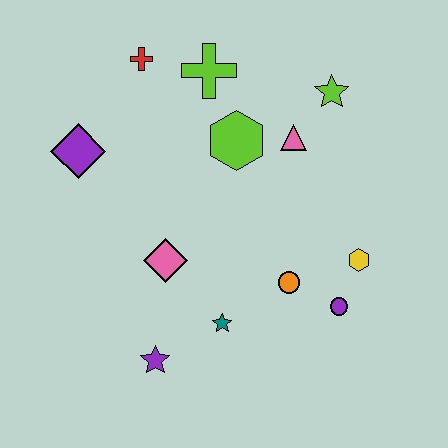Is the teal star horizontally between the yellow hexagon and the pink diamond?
Yes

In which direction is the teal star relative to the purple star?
The teal star is to the right of the purple star.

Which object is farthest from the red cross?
The purple circle is farthest from the red cross.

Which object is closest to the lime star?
The pink triangle is closest to the lime star.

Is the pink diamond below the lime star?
Yes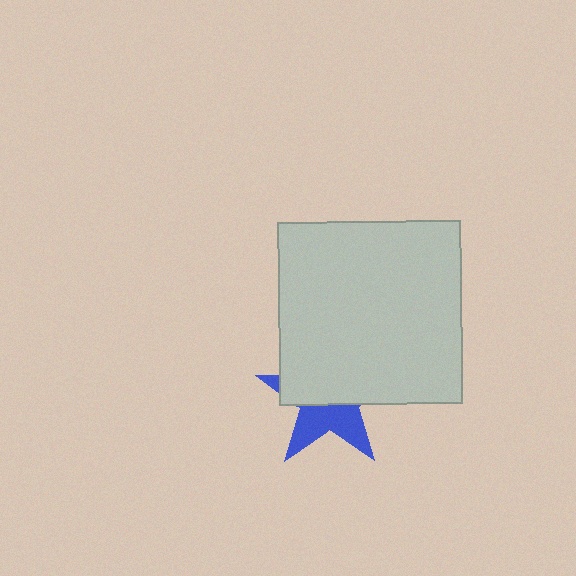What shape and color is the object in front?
The object in front is a light gray square.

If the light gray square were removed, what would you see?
You would see the complete blue star.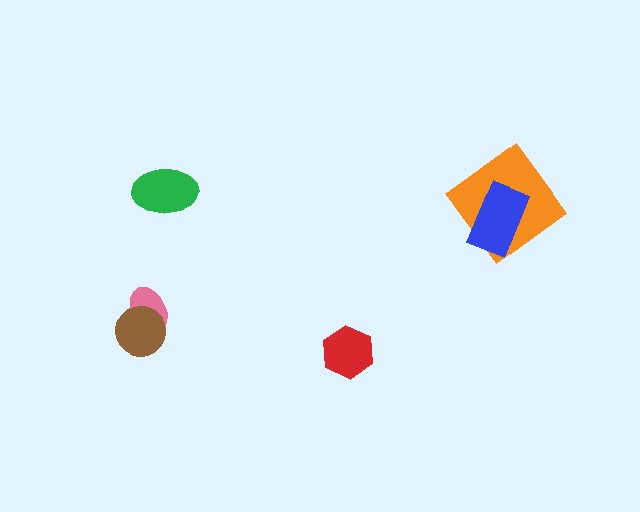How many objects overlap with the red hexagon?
0 objects overlap with the red hexagon.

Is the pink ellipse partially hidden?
Yes, it is partially covered by another shape.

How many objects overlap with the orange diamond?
1 object overlaps with the orange diamond.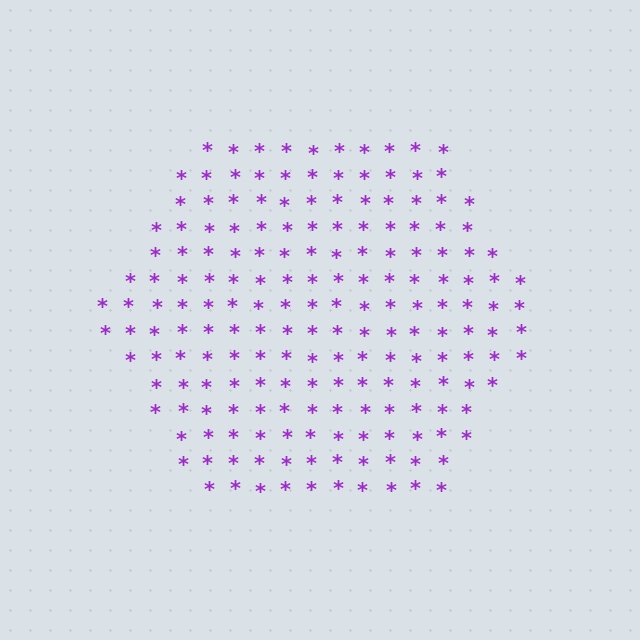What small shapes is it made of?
It is made of small asterisks.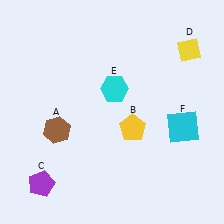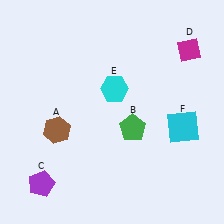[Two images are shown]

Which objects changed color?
B changed from yellow to green. D changed from yellow to magenta.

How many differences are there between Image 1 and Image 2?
There are 2 differences between the two images.